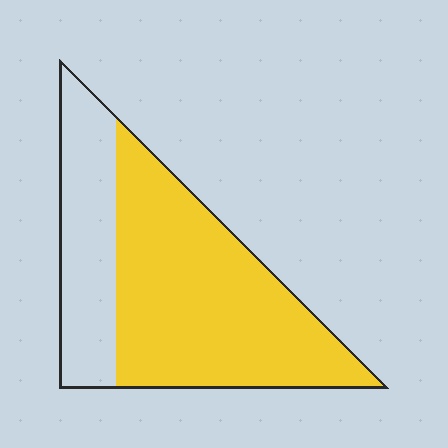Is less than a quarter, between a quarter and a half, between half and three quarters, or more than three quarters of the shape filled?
Between half and three quarters.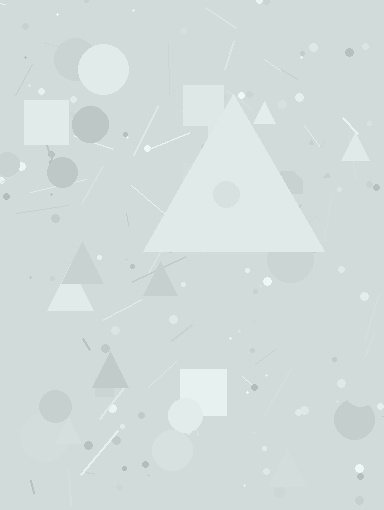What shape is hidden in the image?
A triangle is hidden in the image.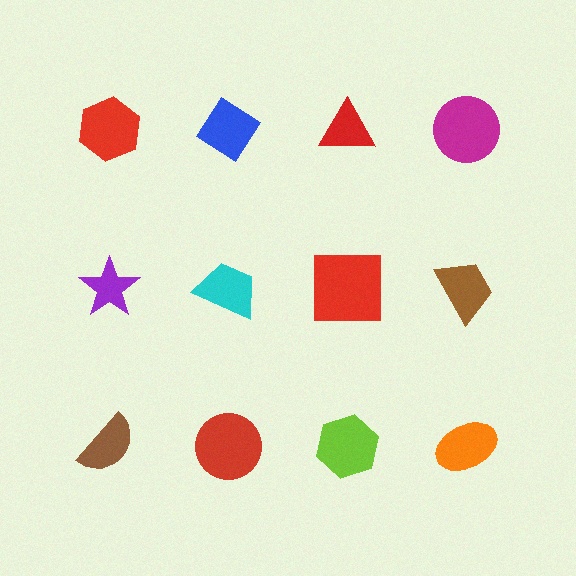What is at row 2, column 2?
A cyan trapezoid.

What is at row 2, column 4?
A brown trapezoid.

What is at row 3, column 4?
An orange ellipse.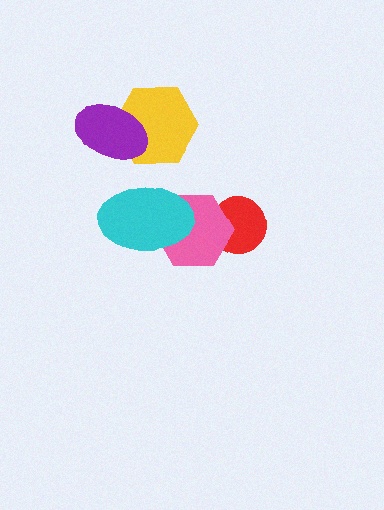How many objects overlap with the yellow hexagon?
1 object overlaps with the yellow hexagon.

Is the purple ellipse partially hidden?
No, no other shape covers it.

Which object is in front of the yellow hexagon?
The purple ellipse is in front of the yellow hexagon.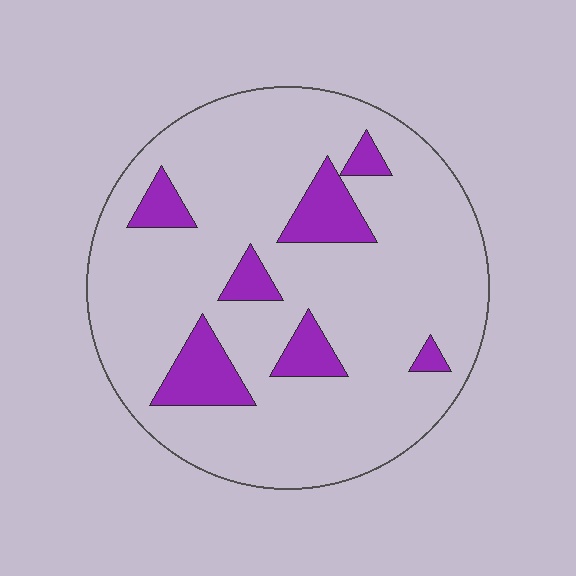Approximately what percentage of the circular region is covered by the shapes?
Approximately 15%.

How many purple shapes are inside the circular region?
7.